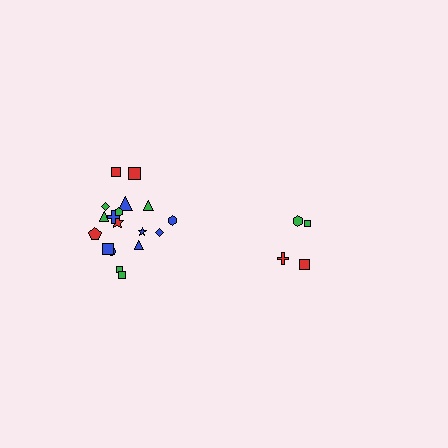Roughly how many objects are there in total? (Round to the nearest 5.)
Roughly 20 objects in total.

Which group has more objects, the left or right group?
The left group.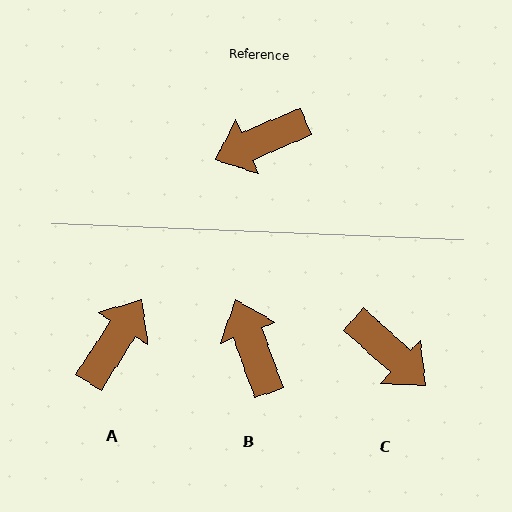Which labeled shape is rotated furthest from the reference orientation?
A, about 146 degrees away.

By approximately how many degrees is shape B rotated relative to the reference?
Approximately 93 degrees clockwise.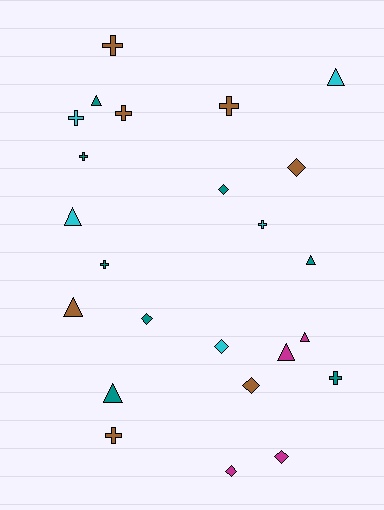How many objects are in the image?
There are 24 objects.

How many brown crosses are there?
There are 4 brown crosses.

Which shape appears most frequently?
Cross, with 9 objects.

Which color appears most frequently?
Teal, with 8 objects.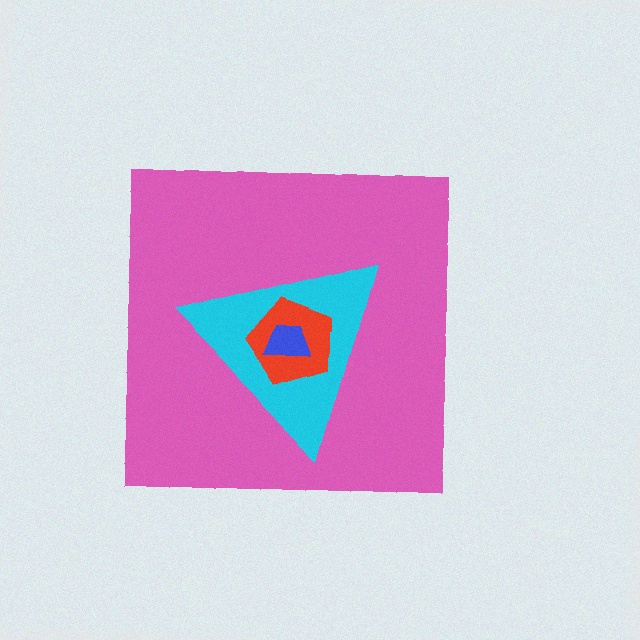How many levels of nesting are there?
4.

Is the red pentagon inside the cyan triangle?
Yes.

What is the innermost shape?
The blue trapezoid.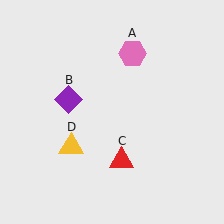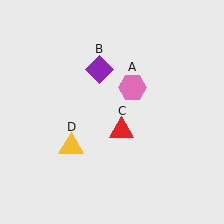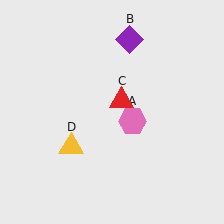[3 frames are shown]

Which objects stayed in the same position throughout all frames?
Yellow triangle (object D) remained stationary.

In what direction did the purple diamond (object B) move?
The purple diamond (object B) moved up and to the right.